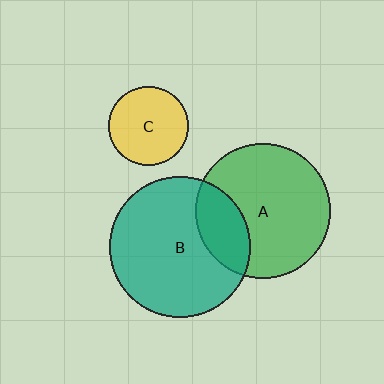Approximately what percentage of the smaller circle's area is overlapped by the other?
Approximately 25%.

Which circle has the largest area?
Circle B (teal).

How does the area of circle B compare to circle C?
Approximately 3.1 times.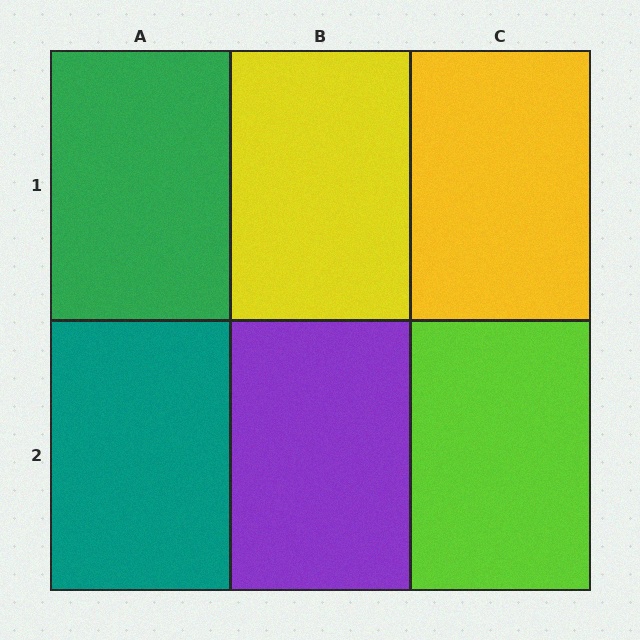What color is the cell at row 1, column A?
Green.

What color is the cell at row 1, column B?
Yellow.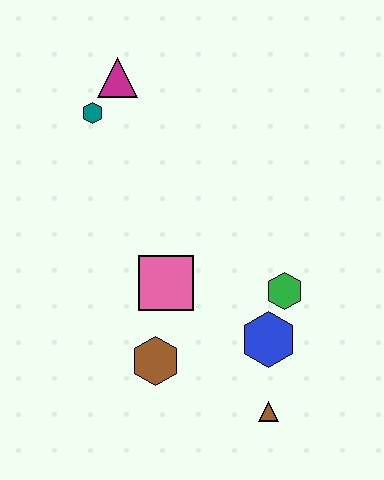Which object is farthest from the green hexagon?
The magenta triangle is farthest from the green hexagon.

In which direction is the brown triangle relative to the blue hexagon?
The brown triangle is below the blue hexagon.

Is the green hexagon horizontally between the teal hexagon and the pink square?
No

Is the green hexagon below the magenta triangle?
Yes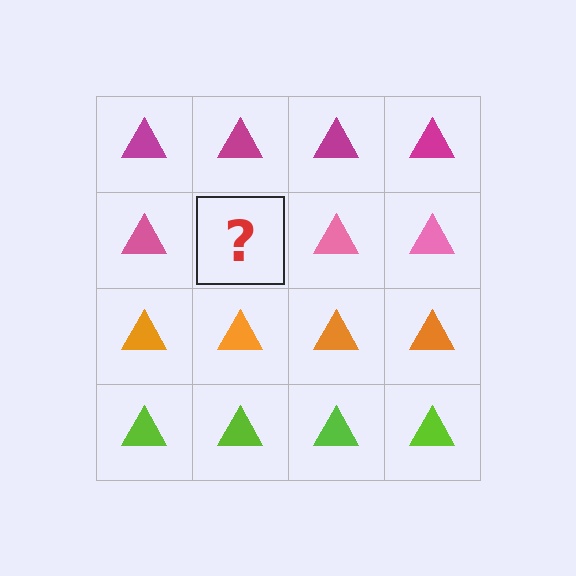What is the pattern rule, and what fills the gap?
The rule is that each row has a consistent color. The gap should be filled with a pink triangle.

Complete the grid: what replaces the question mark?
The question mark should be replaced with a pink triangle.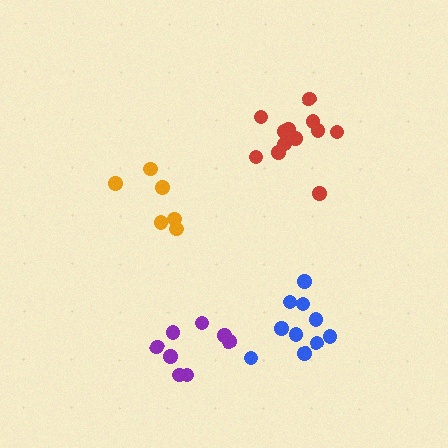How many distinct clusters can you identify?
There are 4 distinct clusters.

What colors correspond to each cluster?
The clusters are colored: purple, red, orange, blue.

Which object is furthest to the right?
The red cluster is rightmost.